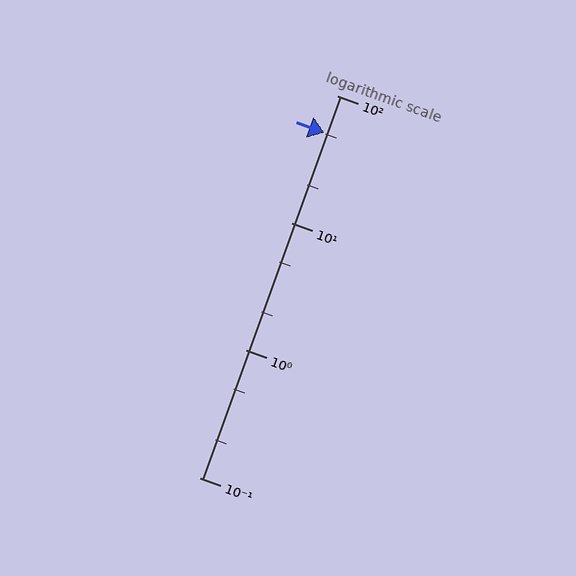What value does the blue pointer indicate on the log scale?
The pointer indicates approximately 51.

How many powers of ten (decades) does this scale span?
The scale spans 3 decades, from 0.1 to 100.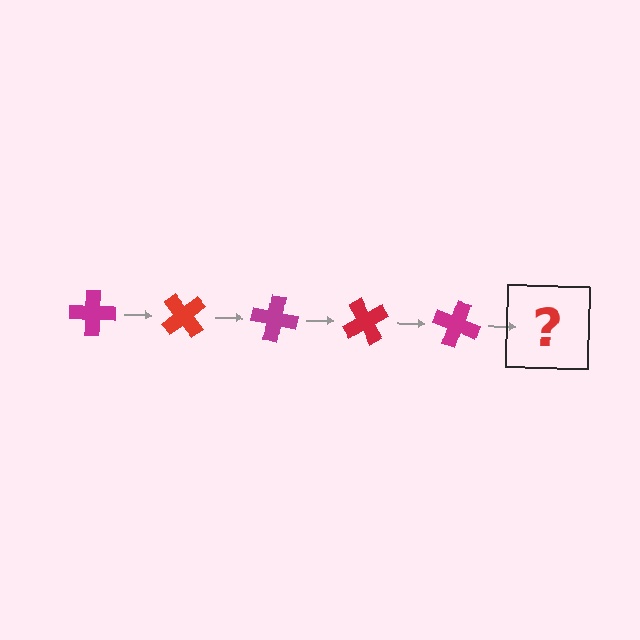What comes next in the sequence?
The next element should be a red cross, rotated 250 degrees from the start.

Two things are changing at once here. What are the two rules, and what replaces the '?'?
The two rules are that it rotates 50 degrees each step and the color cycles through magenta and red. The '?' should be a red cross, rotated 250 degrees from the start.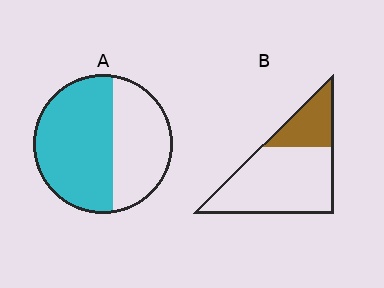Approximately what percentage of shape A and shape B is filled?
A is approximately 60% and B is approximately 25%.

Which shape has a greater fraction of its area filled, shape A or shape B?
Shape A.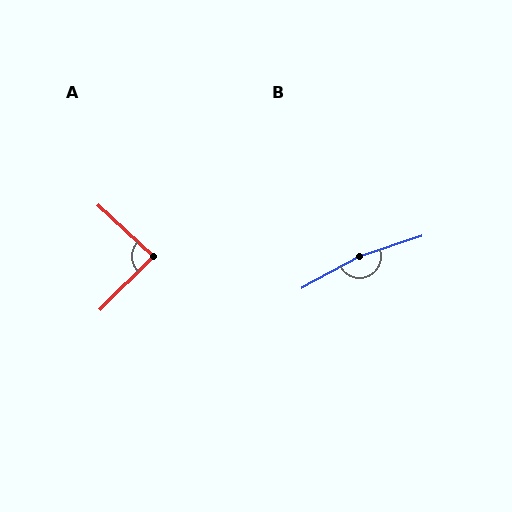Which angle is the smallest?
A, at approximately 88 degrees.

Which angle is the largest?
B, at approximately 169 degrees.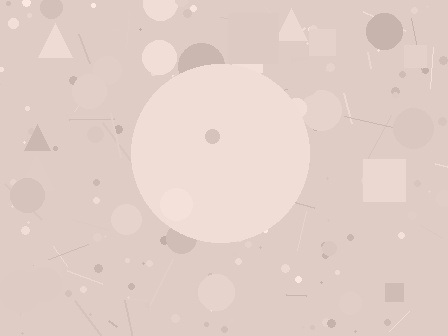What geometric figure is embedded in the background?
A circle is embedded in the background.